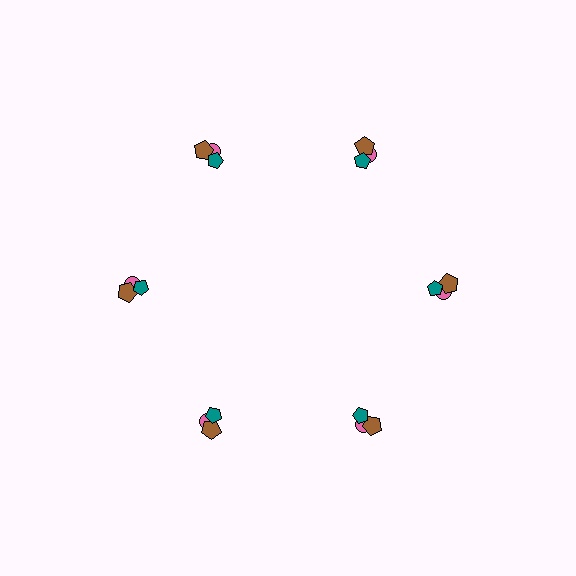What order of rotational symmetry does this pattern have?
This pattern has 6-fold rotational symmetry.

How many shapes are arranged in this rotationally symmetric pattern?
There are 18 shapes, arranged in 6 groups of 3.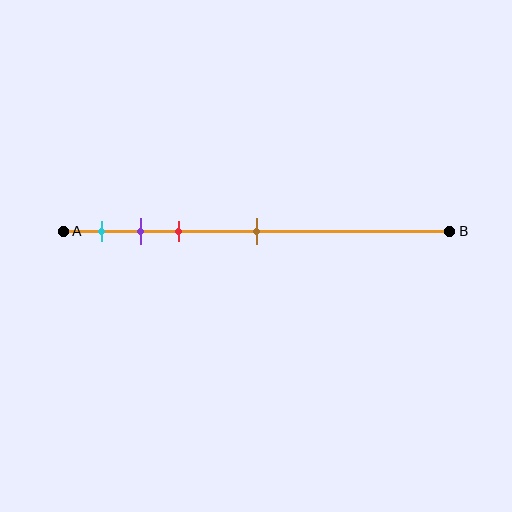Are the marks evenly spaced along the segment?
No, the marks are not evenly spaced.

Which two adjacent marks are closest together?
The purple and red marks are the closest adjacent pair.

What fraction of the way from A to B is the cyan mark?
The cyan mark is approximately 10% (0.1) of the way from A to B.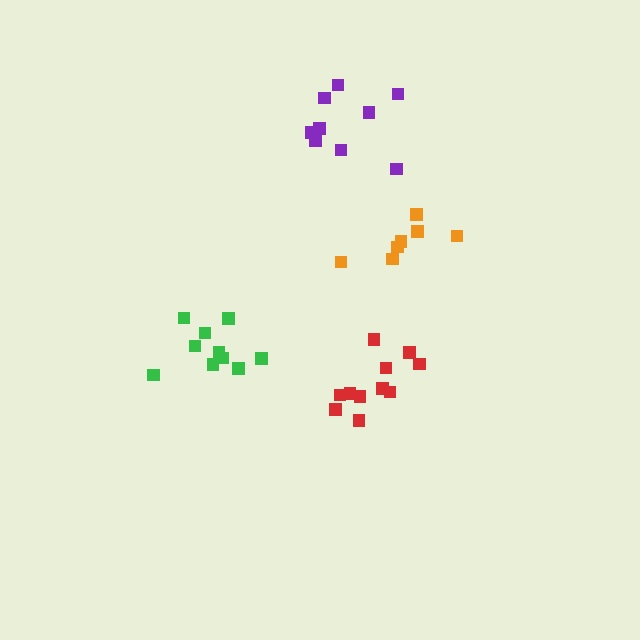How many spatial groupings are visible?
There are 4 spatial groupings.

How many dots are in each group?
Group 1: 11 dots, Group 2: 10 dots, Group 3: 7 dots, Group 4: 10 dots (38 total).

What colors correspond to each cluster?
The clusters are colored: red, green, orange, purple.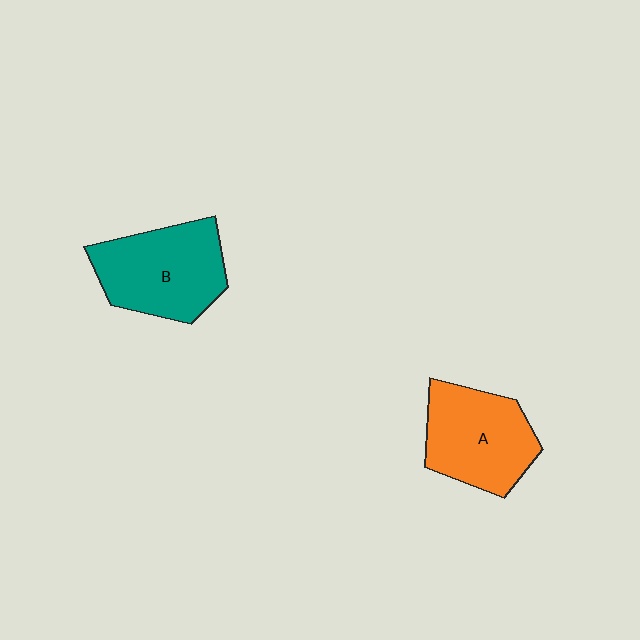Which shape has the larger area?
Shape B (teal).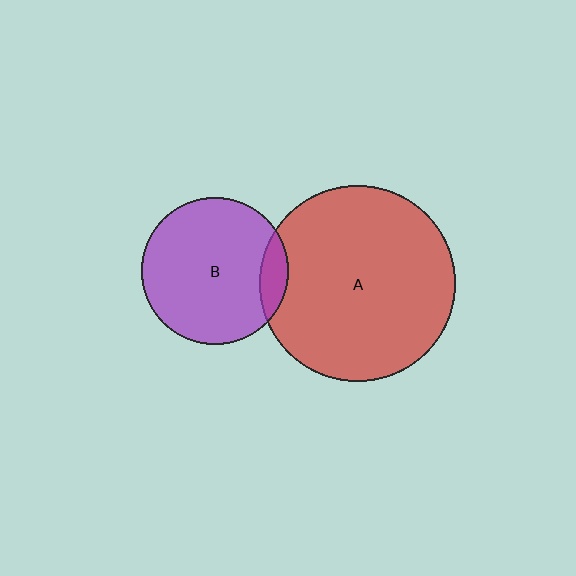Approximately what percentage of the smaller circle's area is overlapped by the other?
Approximately 10%.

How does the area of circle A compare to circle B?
Approximately 1.8 times.